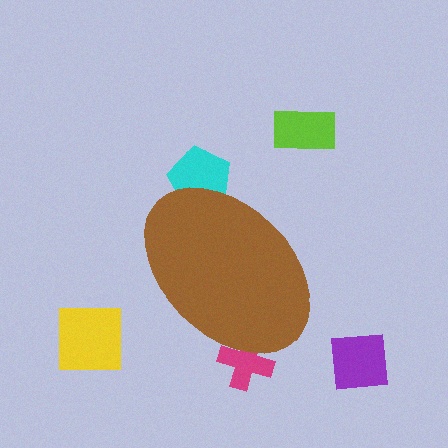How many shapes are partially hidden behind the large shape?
2 shapes are partially hidden.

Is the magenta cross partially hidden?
Yes, the magenta cross is partially hidden behind the brown ellipse.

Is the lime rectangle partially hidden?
No, the lime rectangle is fully visible.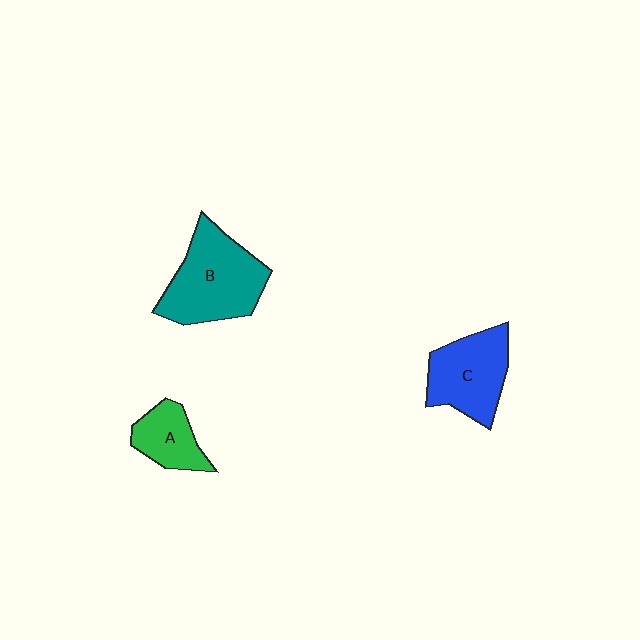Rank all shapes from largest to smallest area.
From largest to smallest: B (teal), C (blue), A (green).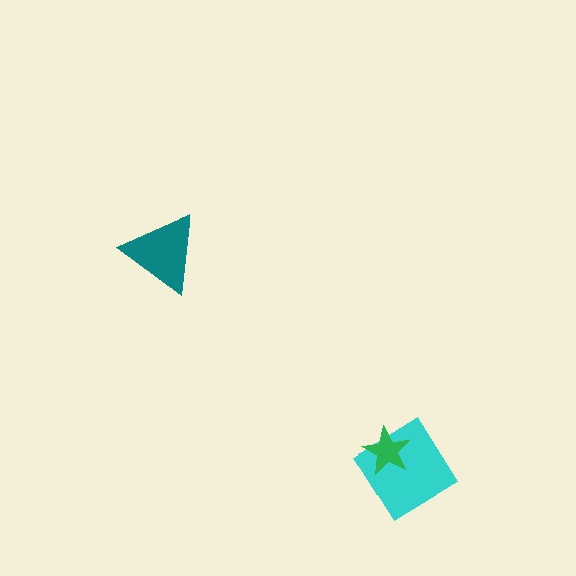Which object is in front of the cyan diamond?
The green star is in front of the cyan diamond.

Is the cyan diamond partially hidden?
Yes, it is partially covered by another shape.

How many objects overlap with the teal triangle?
0 objects overlap with the teal triangle.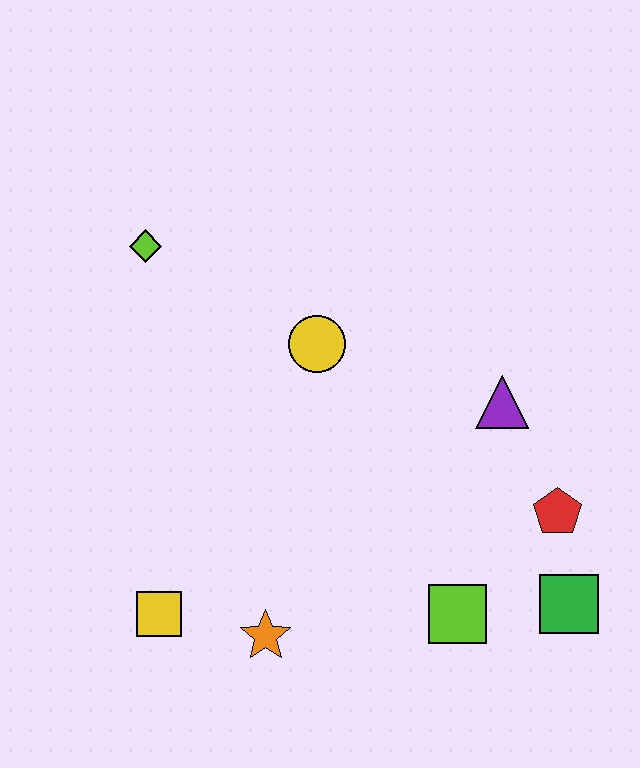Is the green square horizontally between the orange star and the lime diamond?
No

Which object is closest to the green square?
The red pentagon is closest to the green square.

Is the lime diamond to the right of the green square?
No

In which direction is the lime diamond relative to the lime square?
The lime diamond is above the lime square.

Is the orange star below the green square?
Yes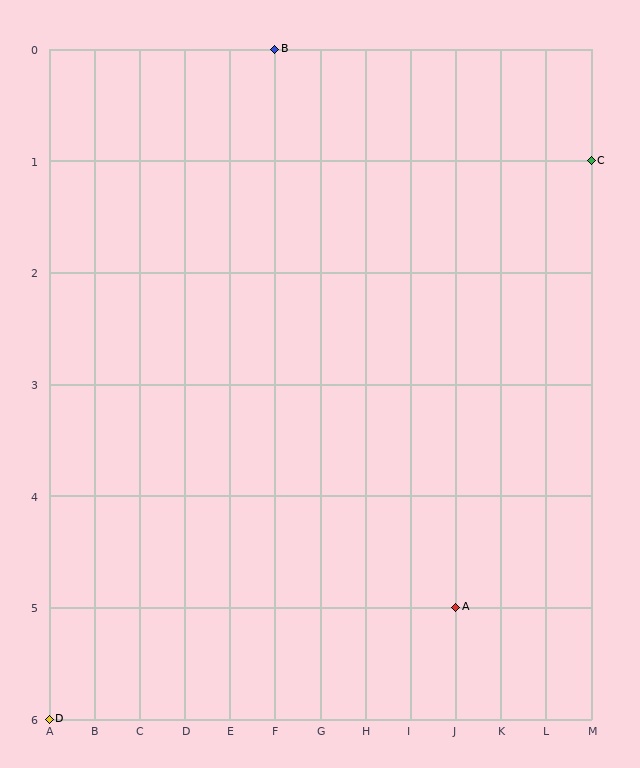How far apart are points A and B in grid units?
Points A and B are 4 columns and 5 rows apart (about 6.4 grid units diagonally).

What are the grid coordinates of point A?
Point A is at grid coordinates (J, 5).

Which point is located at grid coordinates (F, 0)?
Point B is at (F, 0).